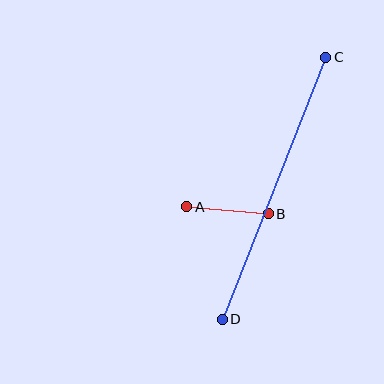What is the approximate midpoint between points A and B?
The midpoint is at approximately (228, 210) pixels.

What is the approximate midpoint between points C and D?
The midpoint is at approximately (274, 188) pixels.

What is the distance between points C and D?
The distance is approximately 282 pixels.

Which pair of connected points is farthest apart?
Points C and D are farthest apart.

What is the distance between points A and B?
The distance is approximately 82 pixels.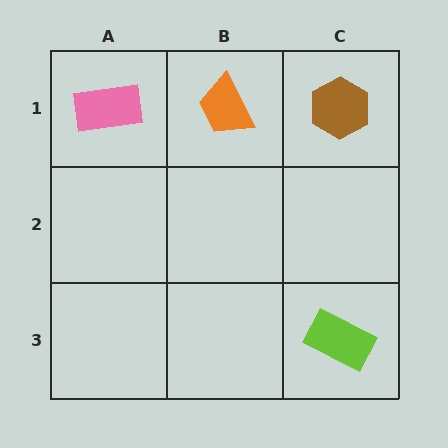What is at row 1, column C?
A brown hexagon.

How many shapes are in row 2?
0 shapes.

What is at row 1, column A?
A pink rectangle.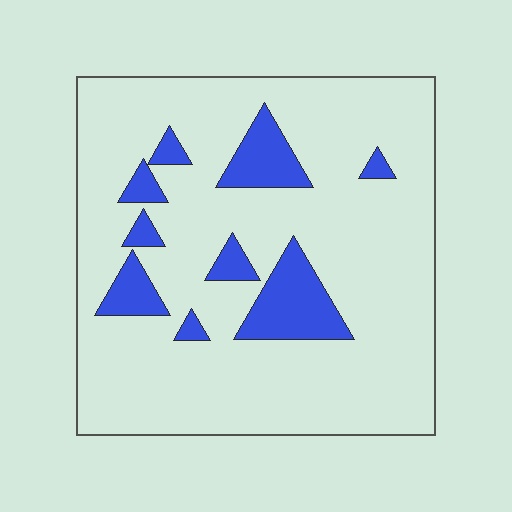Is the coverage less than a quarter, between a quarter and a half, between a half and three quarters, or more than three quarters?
Less than a quarter.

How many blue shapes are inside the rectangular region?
9.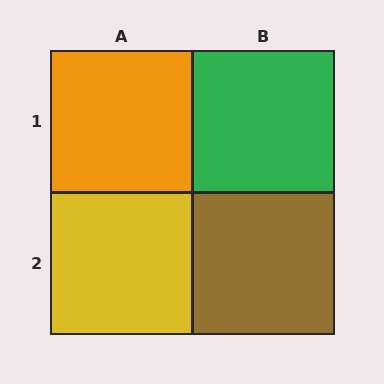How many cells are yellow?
1 cell is yellow.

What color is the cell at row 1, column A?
Orange.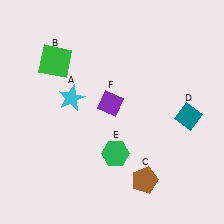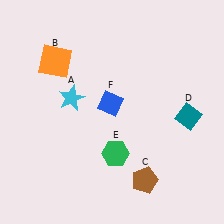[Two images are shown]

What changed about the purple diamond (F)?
In Image 1, F is purple. In Image 2, it changed to blue.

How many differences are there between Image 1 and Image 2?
There are 2 differences between the two images.